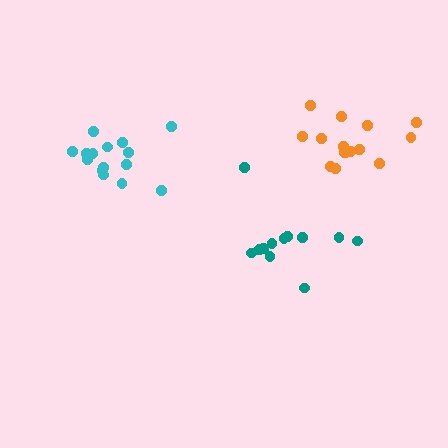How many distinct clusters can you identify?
There are 3 distinct clusters.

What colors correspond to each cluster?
The clusters are colored: cyan, orange, teal.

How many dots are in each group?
Group 1: 15 dots, Group 2: 15 dots, Group 3: 12 dots (42 total).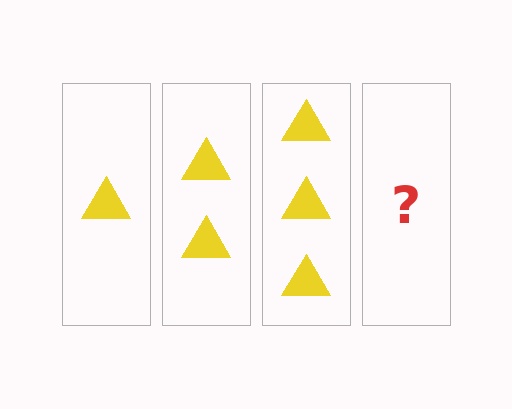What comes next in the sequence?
The next element should be 4 triangles.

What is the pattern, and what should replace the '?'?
The pattern is that each step adds one more triangle. The '?' should be 4 triangles.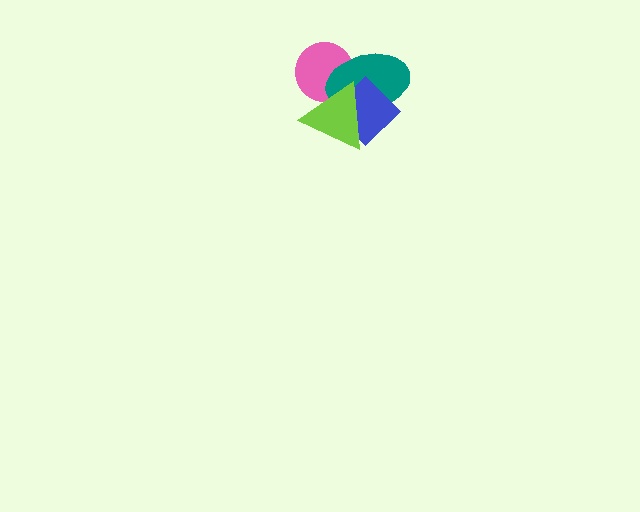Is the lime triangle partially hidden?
No, no other shape covers it.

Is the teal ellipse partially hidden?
Yes, it is partially covered by another shape.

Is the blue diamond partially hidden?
Yes, it is partially covered by another shape.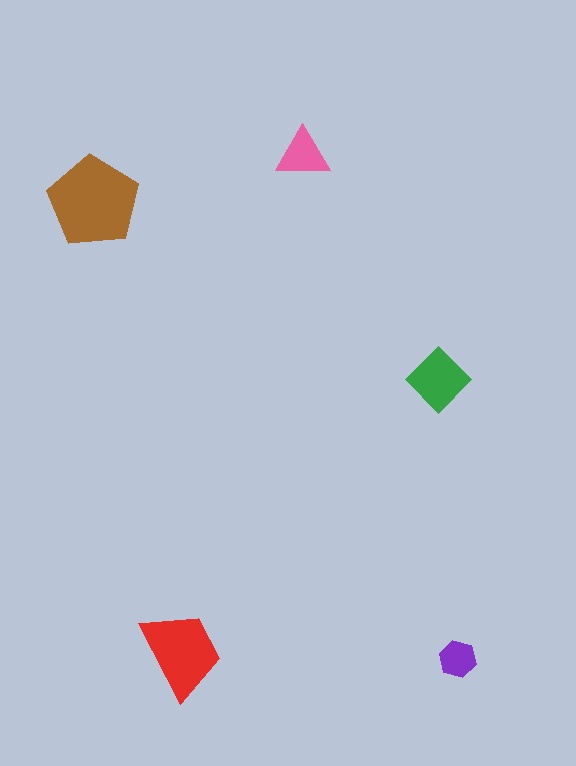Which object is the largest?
The brown pentagon.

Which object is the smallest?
The purple hexagon.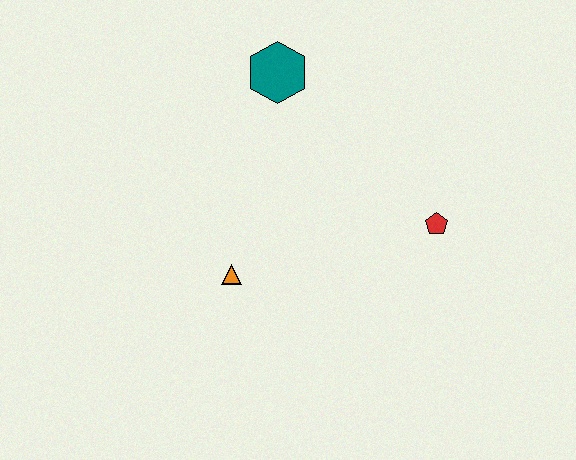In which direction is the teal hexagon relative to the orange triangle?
The teal hexagon is above the orange triangle.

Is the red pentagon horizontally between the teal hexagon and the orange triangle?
No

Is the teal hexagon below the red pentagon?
No